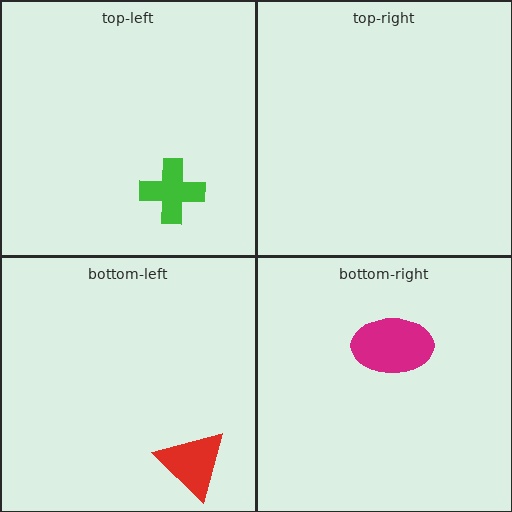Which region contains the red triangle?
The bottom-left region.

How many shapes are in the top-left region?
1.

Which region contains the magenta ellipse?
The bottom-right region.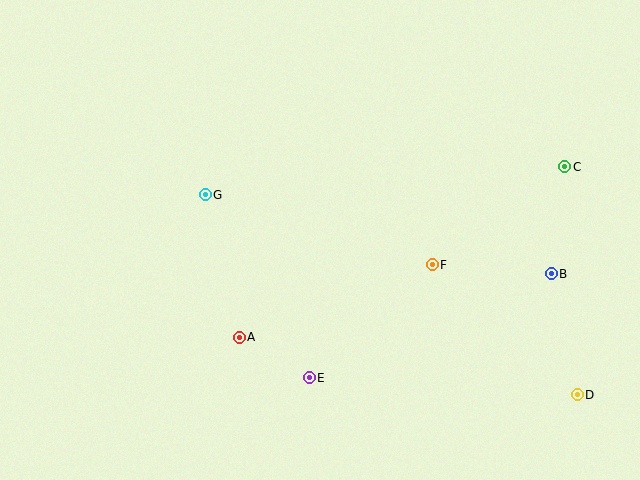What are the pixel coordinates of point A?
Point A is at (239, 337).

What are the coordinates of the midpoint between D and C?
The midpoint between D and C is at (571, 281).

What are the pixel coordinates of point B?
Point B is at (551, 274).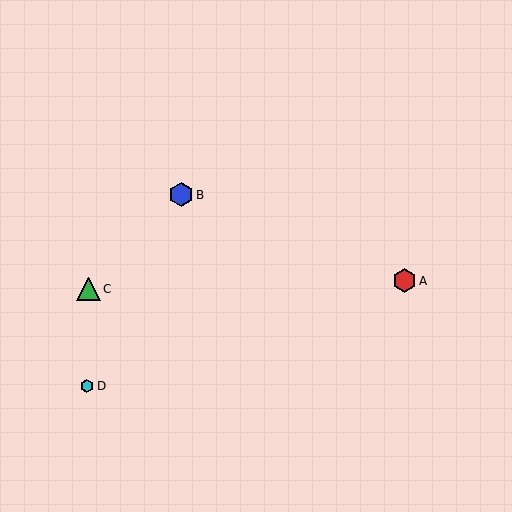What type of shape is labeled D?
Shape D is a cyan hexagon.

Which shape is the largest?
The blue hexagon (labeled B) is the largest.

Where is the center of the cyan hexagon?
The center of the cyan hexagon is at (87, 386).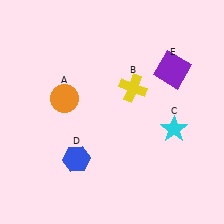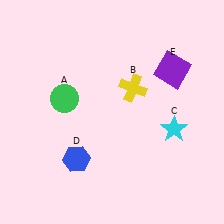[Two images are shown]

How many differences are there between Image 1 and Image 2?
There is 1 difference between the two images.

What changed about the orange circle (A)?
In Image 1, A is orange. In Image 2, it changed to green.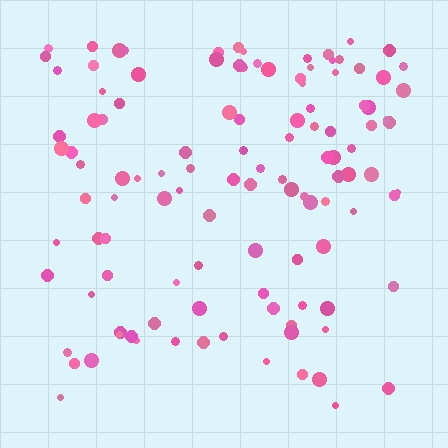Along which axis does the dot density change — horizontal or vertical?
Vertical.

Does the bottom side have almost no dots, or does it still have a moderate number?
Still a moderate number, just noticeably fewer than the top.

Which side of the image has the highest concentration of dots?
The top.